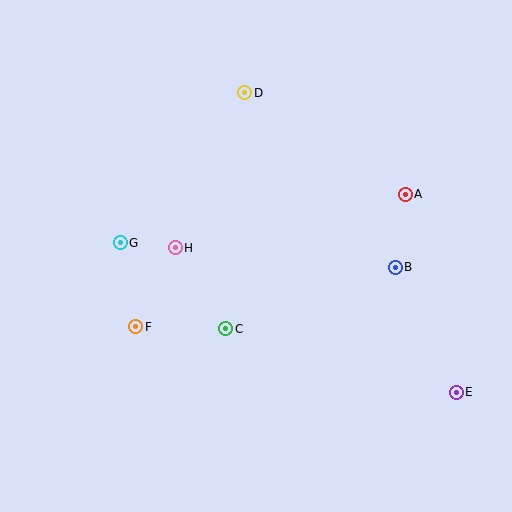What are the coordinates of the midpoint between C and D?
The midpoint between C and D is at (235, 211).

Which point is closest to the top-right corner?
Point A is closest to the top-right corner.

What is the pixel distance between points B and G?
The distance between B and G is 276 pixels.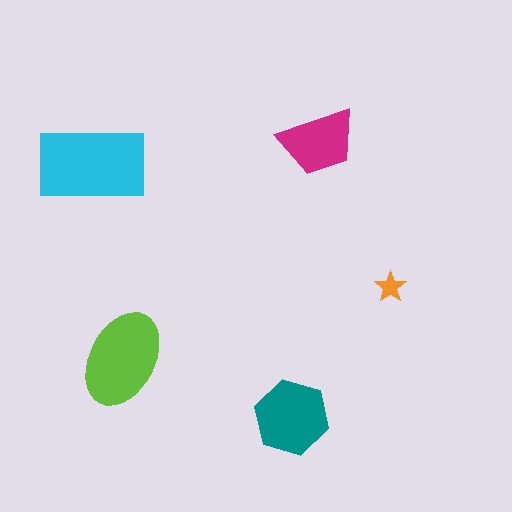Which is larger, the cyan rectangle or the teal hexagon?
The cyan rectangle.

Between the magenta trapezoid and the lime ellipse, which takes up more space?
The lime ellipse.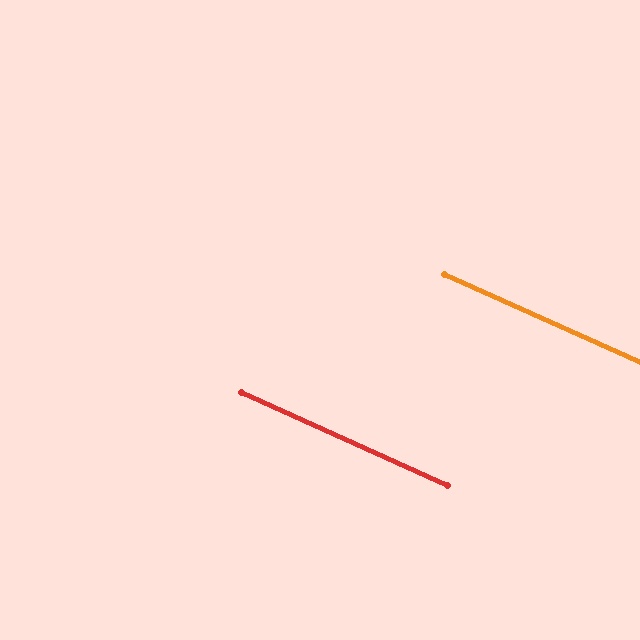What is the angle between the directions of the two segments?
Approximately 0 degrees.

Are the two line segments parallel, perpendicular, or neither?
Parallel — their directions differ by only 0.2°.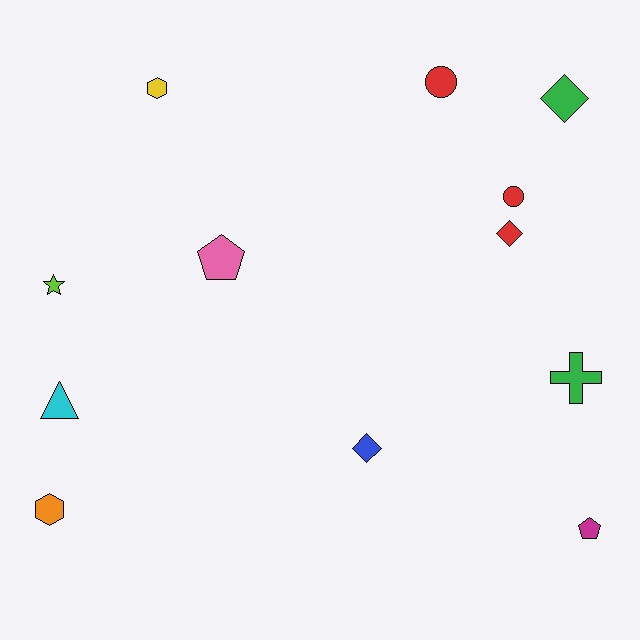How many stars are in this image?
There is 1 star.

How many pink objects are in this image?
There is 1 pink object.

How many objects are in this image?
There are 12 objects.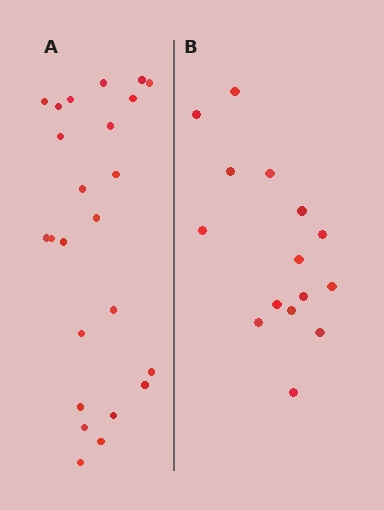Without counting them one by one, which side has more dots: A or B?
Region A (the left region) has more dots.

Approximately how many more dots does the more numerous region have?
Region A has roughly 8 or so more dots than region B.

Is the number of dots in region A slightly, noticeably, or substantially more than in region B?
Region A has substantially more. The ratio is roughly 1.6 to 1.